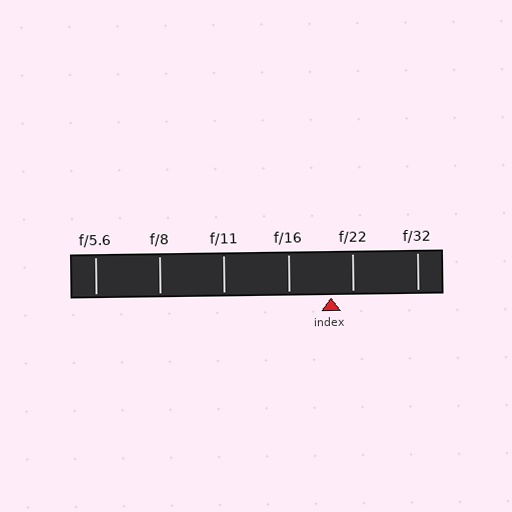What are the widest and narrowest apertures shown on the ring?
The widest aperture shown is f/5.6 and the narrowest is f/32.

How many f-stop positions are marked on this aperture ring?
There are 6 f-stop positions marked.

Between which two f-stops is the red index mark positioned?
The index mark is between f/16 and f/22.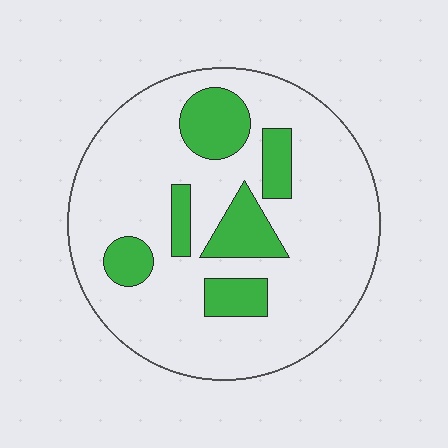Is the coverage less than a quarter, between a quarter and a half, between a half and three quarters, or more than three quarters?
Less than a quarter.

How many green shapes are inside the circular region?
6.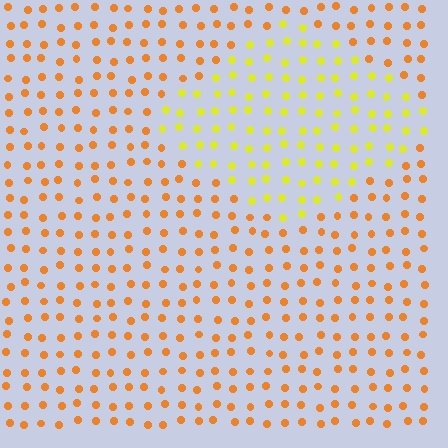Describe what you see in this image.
The image is filled with small orange elements in a uniform arrangement. A diamond-shaped region is visible where the elements are tinted to a slightly different hue, forming a subtle color boundary.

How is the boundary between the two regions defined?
The boundary is defined purely by a slight shift in hue (about 37 degrees). Spacing, size, and orientation are identical on both sides.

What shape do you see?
I see a diamond.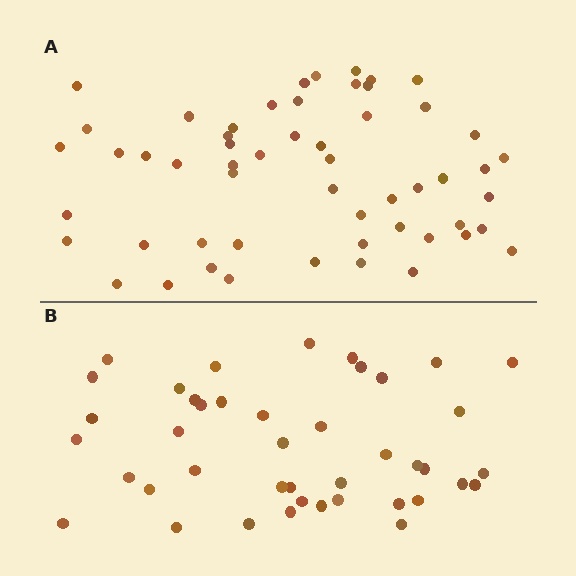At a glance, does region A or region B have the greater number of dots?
Region A (the top region) has more dots.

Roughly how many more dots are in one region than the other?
Region A has approximately 15 more dots than region B.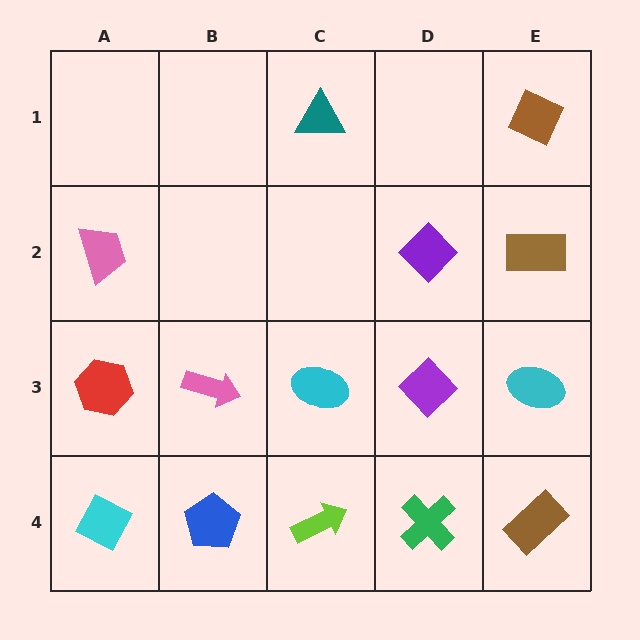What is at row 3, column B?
A pink arrow.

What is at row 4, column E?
A brown rectangle.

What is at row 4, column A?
A cyan diamond.